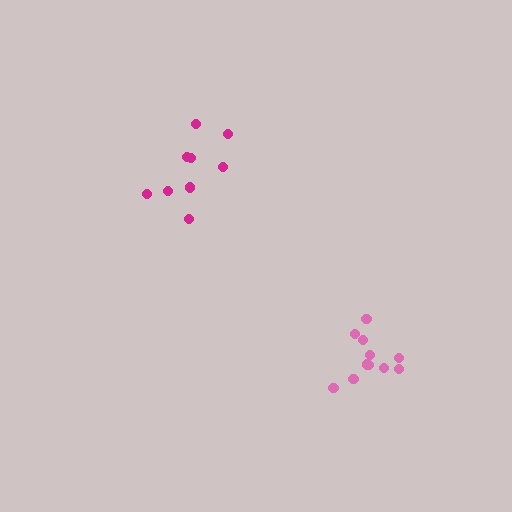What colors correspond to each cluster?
The clusters are colored: magenta, pink.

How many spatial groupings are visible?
There are 2 spatial groupings.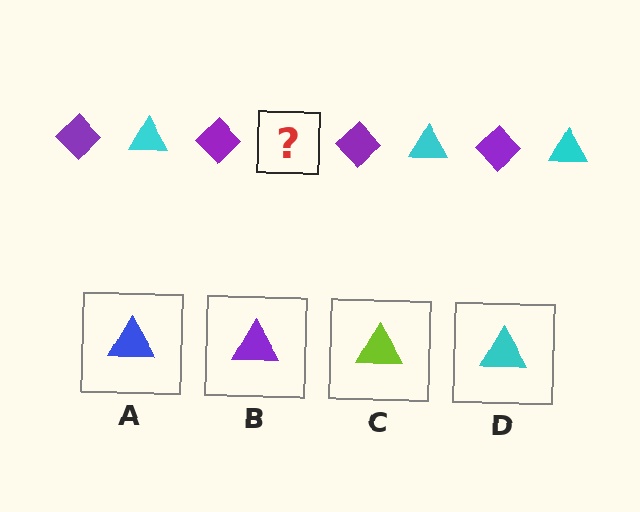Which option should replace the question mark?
Option D.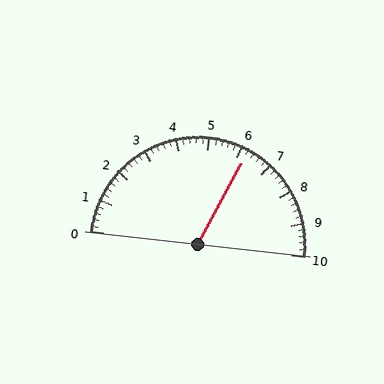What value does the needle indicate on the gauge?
The needle indicates approximately 6.2.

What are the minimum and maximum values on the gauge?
The gauge ranges from 0 to 10.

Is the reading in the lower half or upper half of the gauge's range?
The reading is in the upper half of the range (0 to 10).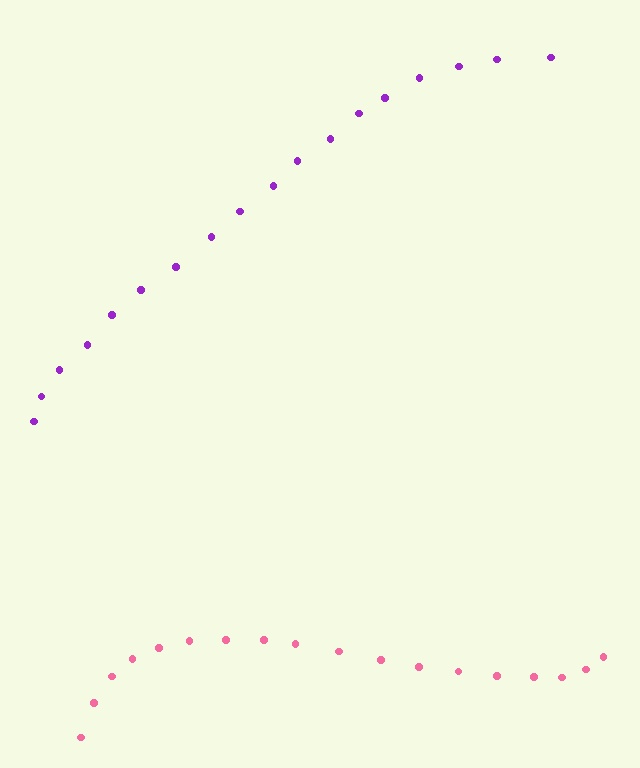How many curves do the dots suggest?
There are 2 distinct paths.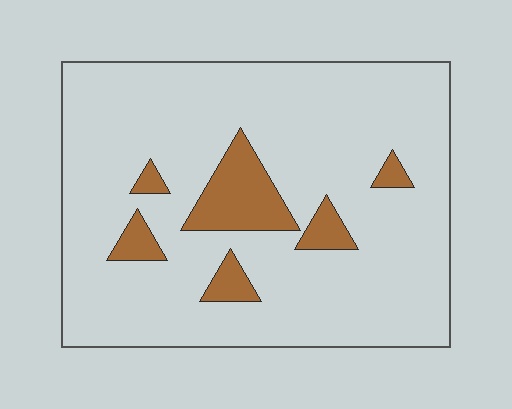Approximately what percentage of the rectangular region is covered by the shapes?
Approximately 10%.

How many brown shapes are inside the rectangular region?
6.